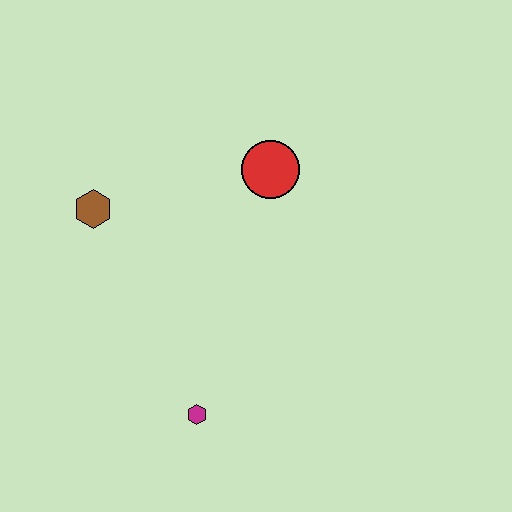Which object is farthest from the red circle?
The magenta hexagon is farthest from the red circle.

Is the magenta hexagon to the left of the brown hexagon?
No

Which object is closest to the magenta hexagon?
The brown hexagon is closest to the magenta hexagon.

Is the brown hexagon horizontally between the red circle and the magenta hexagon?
No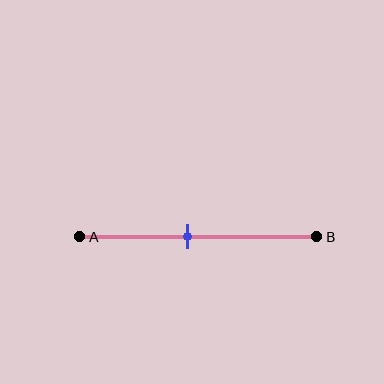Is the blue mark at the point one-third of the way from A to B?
No, the mark is at about 45% from A, not at the 33% one-third point.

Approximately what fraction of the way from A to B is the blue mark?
The blue mark is approximately 45% of the way from A to B.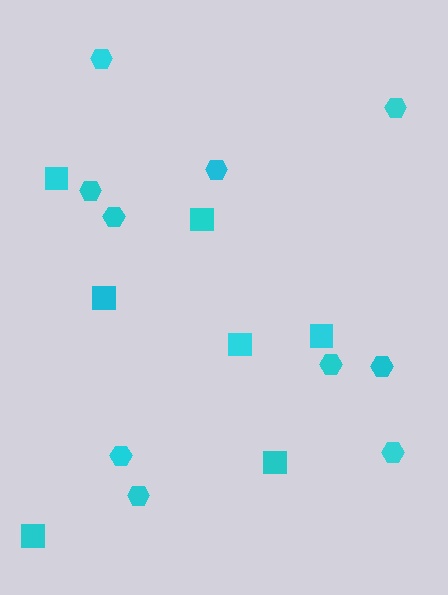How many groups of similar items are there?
There are 2 groups: one group of hexagons (10) and one group of squares (7).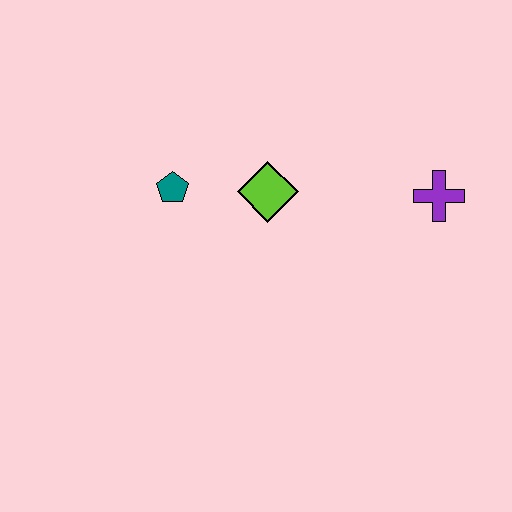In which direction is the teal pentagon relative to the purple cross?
The teal pentagon is to the left of the purple cross.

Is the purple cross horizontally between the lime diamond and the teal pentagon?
No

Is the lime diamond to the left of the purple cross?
Yes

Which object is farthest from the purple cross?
The teal pentagon is farthest from the purple cross.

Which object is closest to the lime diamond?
The teal pentagon is closest to the lime diamond.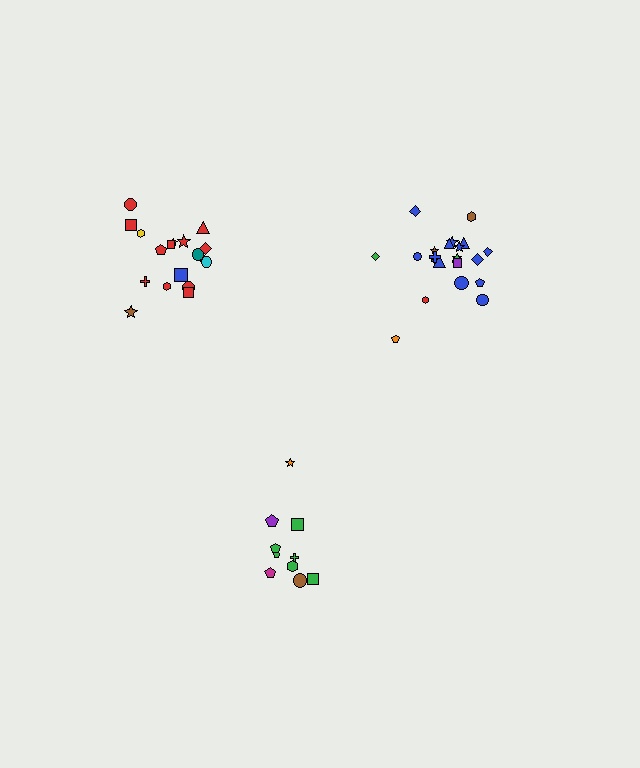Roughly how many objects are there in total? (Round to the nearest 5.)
Roughly 50 objects in total.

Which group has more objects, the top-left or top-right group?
The top-right group.